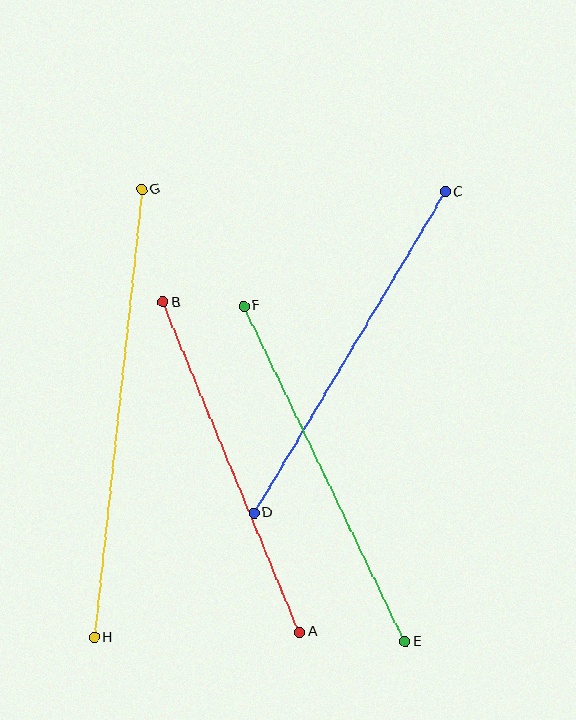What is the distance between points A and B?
The distance is approximately 357 pixels.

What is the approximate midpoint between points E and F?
The midpoint is at approximately (324, 474) pixels.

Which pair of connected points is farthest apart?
Points G and H are farthest apart.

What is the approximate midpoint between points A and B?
The midpoint is at approximately (231, 467) pixels.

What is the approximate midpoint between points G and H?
The midpoint is at approximately (118, 413) pixels.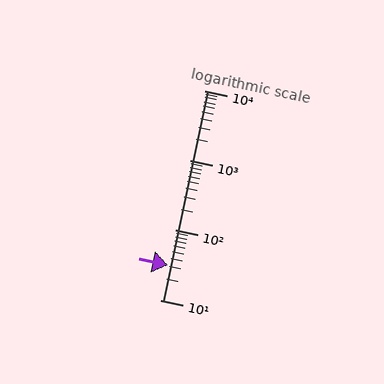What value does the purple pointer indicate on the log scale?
The pointer indicates approximately 31.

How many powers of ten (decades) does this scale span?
The scale spans 3 decades, from 10 to 10000.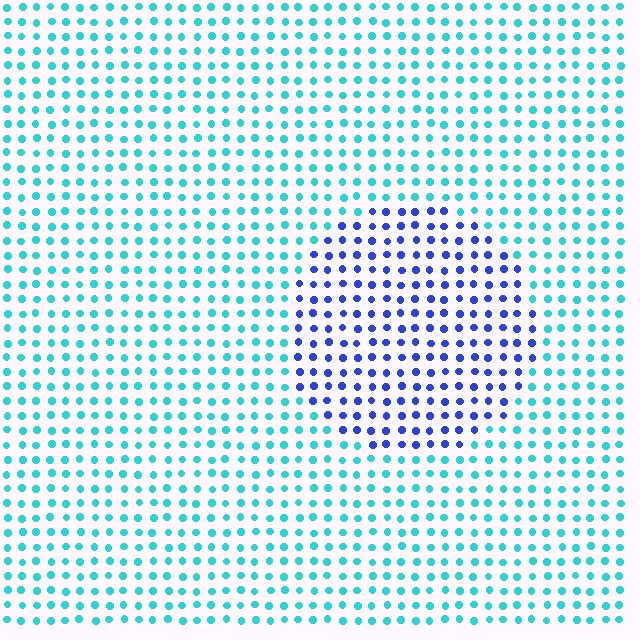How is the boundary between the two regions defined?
The boundary is defined purely by a slight shift in hue (about 51 degrees). Spacing, size, and orientation are identical on both sides.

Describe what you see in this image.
The image is filled with small cyan elements in a uniform arrangement. A circle-shaped region is visible where the elements are tinted to a slightly different hue, forming a subtle color boundary.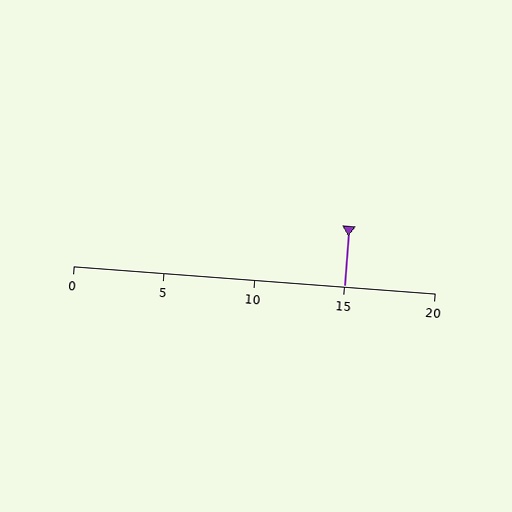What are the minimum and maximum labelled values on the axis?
The axis runs from 0 to 20.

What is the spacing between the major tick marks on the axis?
The major ticks are spaced 5 apart.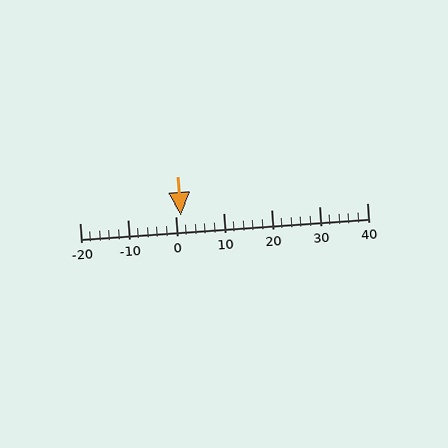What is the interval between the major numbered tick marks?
The major tick marks are spaced 10 units apart.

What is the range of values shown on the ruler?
The ruler shows values from -20 to 40.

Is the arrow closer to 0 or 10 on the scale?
The arrow is closer to 0.